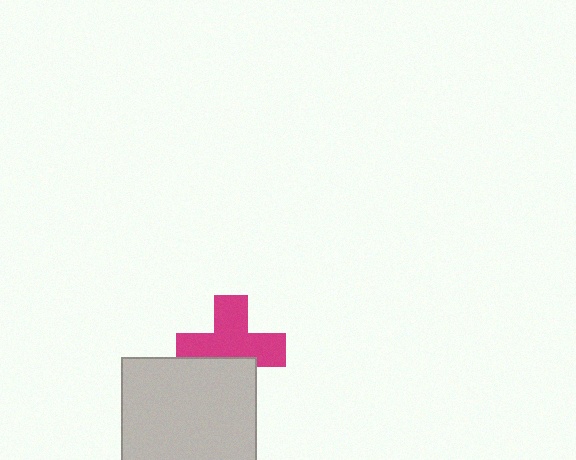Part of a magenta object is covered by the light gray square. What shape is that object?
It is a cross.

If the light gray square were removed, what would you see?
You would see the complete magenta cross.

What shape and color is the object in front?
The object in front is a light gray square.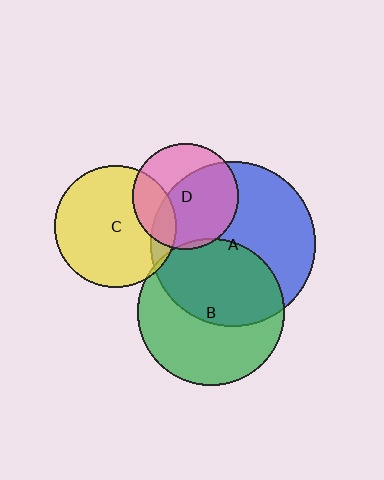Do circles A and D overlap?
Yes.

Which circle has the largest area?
Circle A (blue).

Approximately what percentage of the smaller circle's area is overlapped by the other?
Approximately 60%.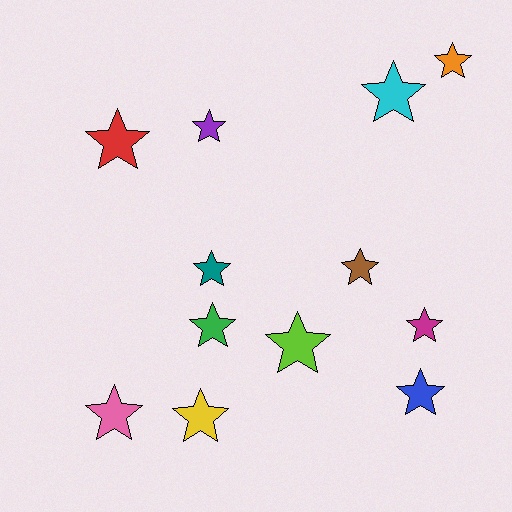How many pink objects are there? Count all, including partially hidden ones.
There is 1 pink object.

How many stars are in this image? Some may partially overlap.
There are 12 stars.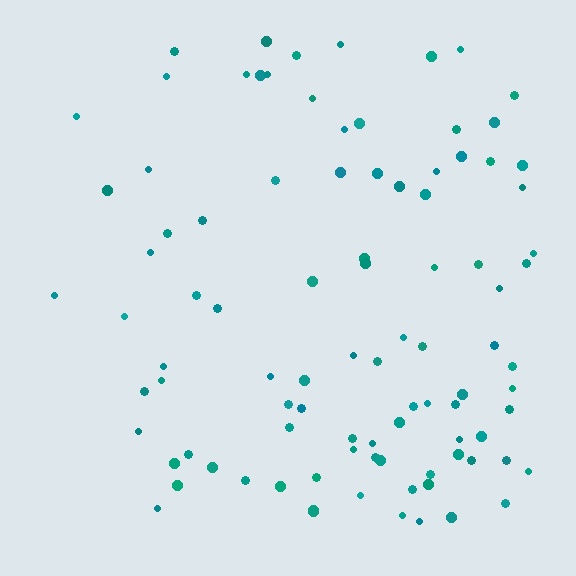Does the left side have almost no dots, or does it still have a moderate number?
Still a moderate number, just noticeably fewer than the right.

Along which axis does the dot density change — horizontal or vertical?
Horizontal.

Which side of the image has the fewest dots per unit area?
The left.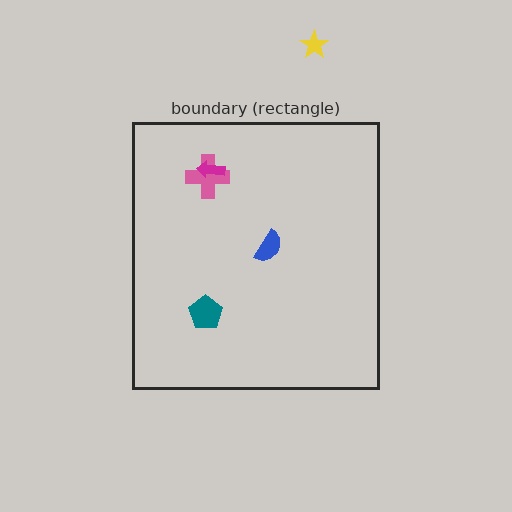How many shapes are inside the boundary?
4 inside, 1 outside.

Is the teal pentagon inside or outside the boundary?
Inside.